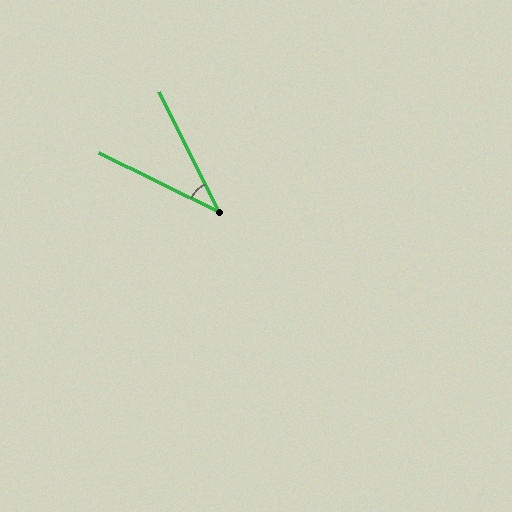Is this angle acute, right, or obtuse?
It is acute.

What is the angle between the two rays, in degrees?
Approximately 37 degrees.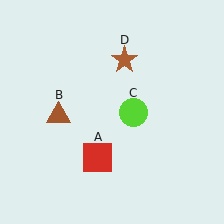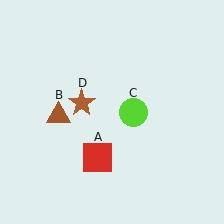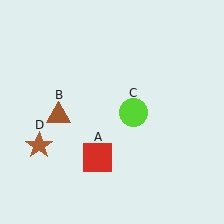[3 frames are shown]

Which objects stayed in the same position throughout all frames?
Red square (object A) and brown triangle (object B) and lime circle (object C) remained stationary.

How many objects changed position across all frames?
1 object changed position: brown star (object D).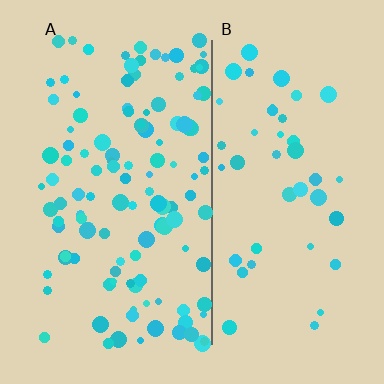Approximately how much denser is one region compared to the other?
Approximately 2.7× — region A over region B.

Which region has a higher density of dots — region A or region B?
A (the left).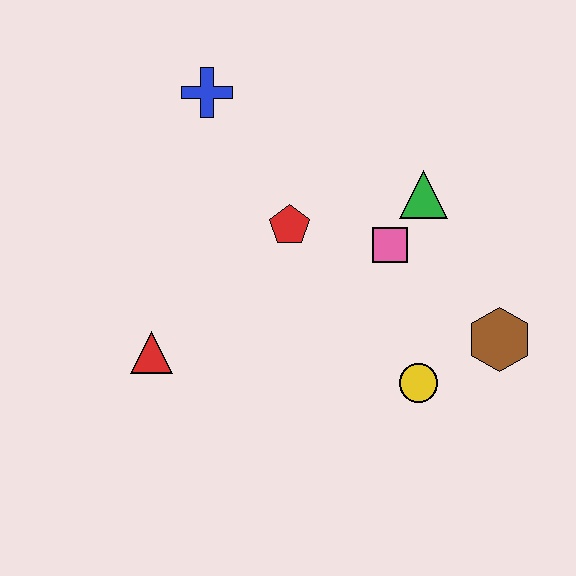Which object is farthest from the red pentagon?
The brown hexagon is farthest from the red pentagon.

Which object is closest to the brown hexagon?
The yellow circle is closest to the brown hexagon.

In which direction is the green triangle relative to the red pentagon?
The green triangle is to the right of the red pentagon.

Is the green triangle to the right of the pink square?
Yes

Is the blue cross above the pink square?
Yes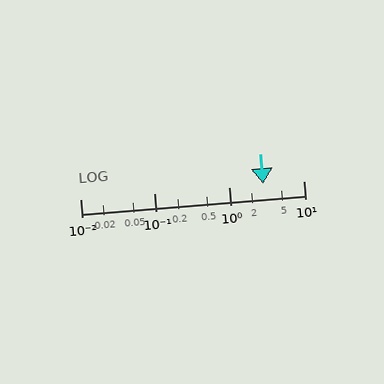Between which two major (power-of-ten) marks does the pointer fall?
The pointer is between 1 and 10.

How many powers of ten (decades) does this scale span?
The scale spans 3 decades, from 0.01 to 10.